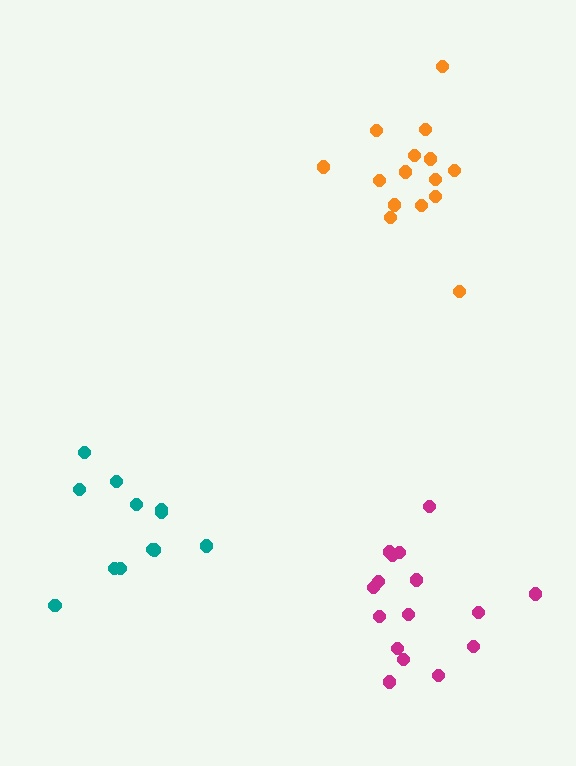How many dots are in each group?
Group 1: 16 dots, Group 2: 15 dots, Group 3: 12 dots (43 total).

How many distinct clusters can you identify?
There are 3 distinct clusters.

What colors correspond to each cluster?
The clusters are colored: magenta, orange, teal.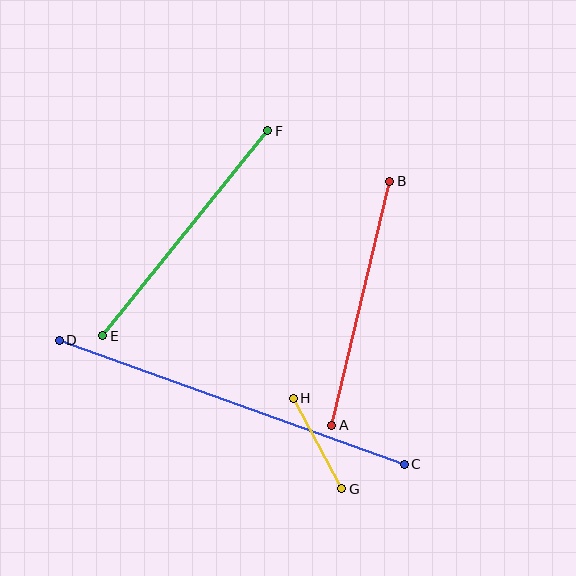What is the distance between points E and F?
The distance is approximately 263 pixels.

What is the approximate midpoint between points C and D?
The midpoint is at approximately (232, 402) pixels.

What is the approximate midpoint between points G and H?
The midpoint is at approximately (318, 444) pixels.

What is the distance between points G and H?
The distance is approximately 103 pixels.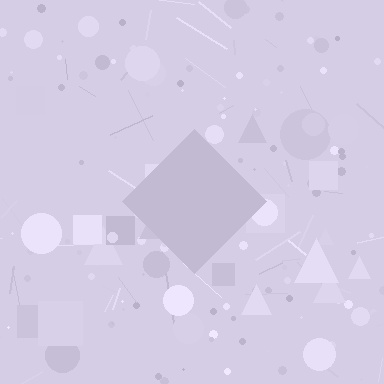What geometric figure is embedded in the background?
A diamond is embedded in the background.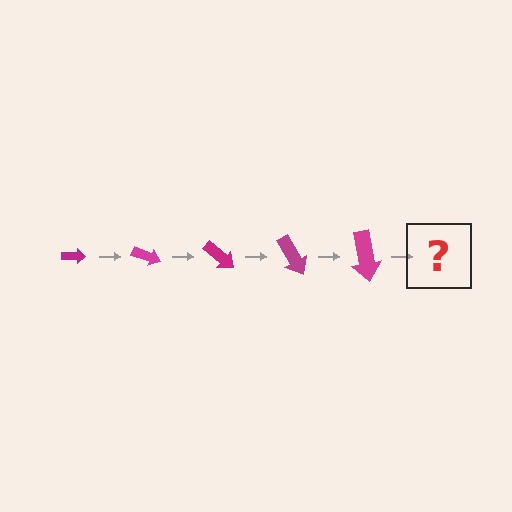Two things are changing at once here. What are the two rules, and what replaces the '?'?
The two rules are that the arrow grows larger each step and it rotates 20 degrees each step. The '?' should be an arrow, larger than the previous one and rotated 100 degrees from the start.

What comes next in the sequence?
The next element should be an arrow, larger than the previous one and rotated 100 degrees from the start.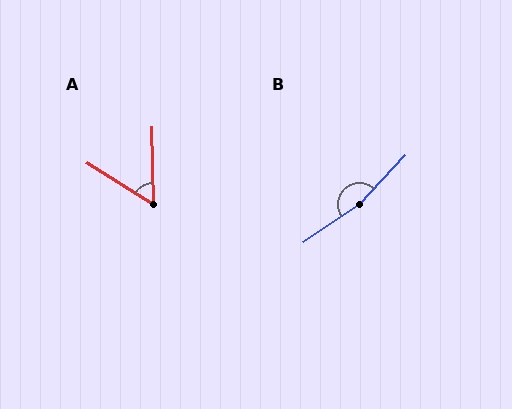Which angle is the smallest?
A, at approximately 57 degrees.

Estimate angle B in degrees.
Approximately 167 degrees.